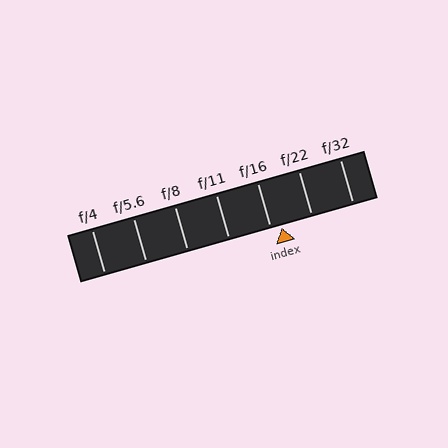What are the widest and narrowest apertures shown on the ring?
The widest aperture shown is f/4 and the narrowest is f/32.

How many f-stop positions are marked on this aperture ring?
There are 7 f-stop positions marked.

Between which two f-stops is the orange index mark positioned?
The index mark is between f/16 and f/22.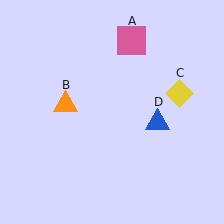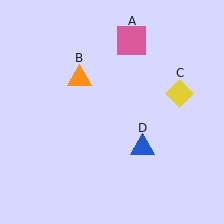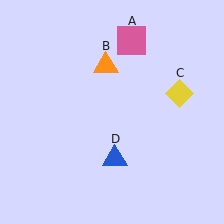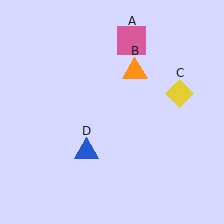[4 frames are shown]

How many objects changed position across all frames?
2 objects changed position: orange triangle (object B), blue triangle (object D).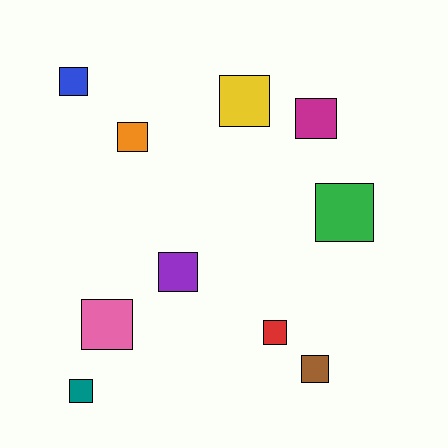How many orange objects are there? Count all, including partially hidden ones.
There is 1 orange object.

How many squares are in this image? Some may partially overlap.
There are 10 squares.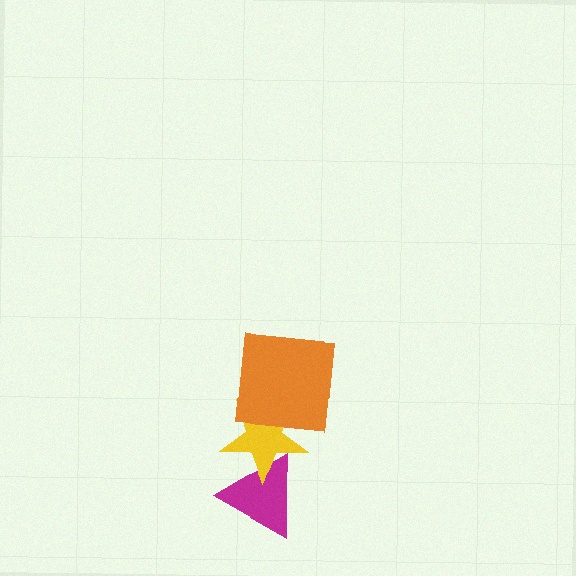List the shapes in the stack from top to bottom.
From top to bottom: the orange square, the yellow star, the magenta triangle.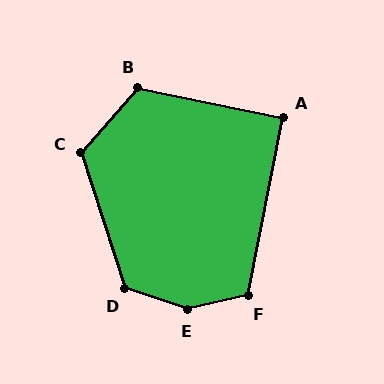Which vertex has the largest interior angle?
E, at approximately 148 degrees.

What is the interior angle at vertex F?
Approximately 114 degrees (obtuse).